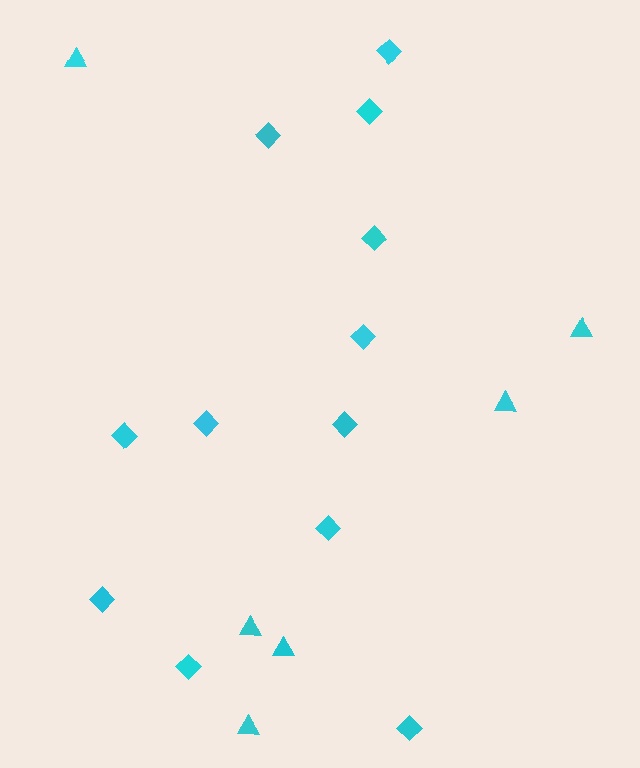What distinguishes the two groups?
There are 2 groups: one group of triangles (6) and one group of diamonds (12).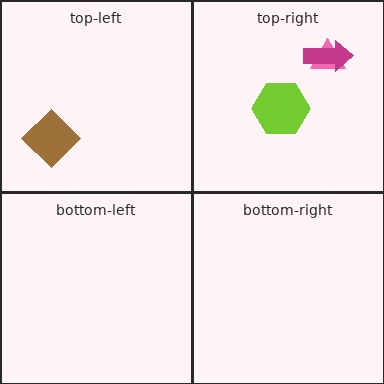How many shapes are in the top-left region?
1.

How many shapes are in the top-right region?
3.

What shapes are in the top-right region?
The lime hexagon, the pink triangle, the magenta arrow.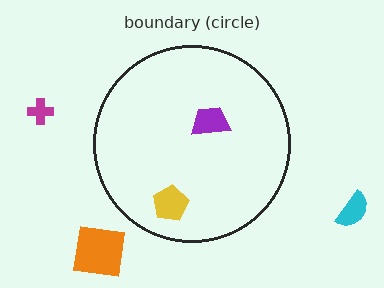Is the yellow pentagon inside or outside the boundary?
Inside.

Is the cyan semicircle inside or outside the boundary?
Outside.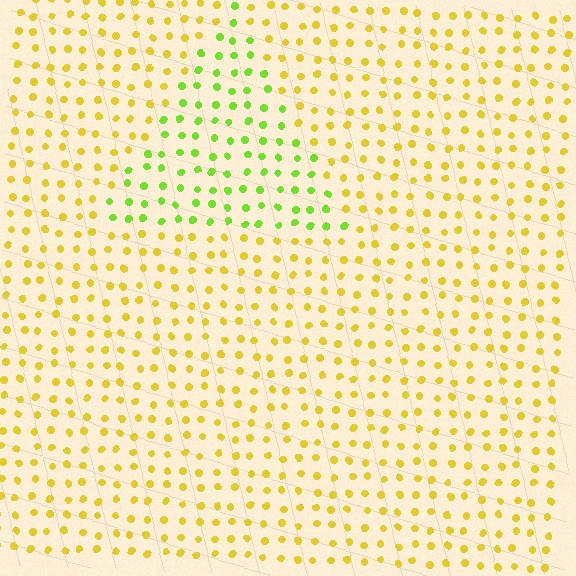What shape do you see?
I see a triangle.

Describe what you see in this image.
The image is filled with small yellow elements in a uniform arrangement. A triangle-shaped region is visible where the elements are tinted to a slightly different hue, forming a subtle color boundary.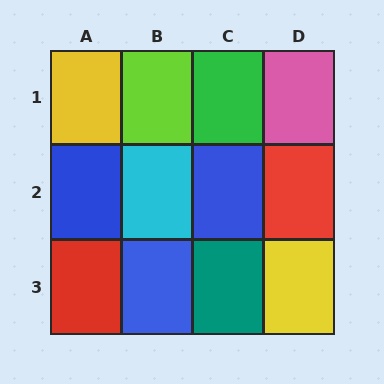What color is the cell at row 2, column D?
Red.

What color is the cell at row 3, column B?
Blue.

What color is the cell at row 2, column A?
Blue.